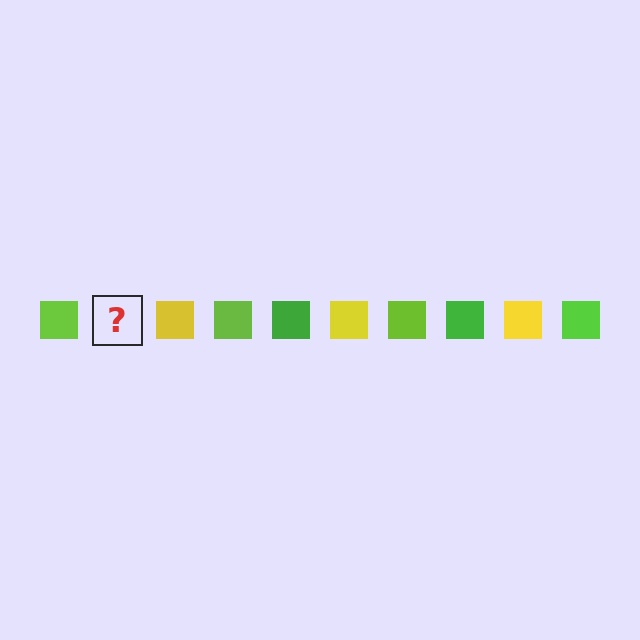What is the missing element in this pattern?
The missing element is a green square.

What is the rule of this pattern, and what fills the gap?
The rule is that the pattern cycles through lime, green, yellow squares. The gap should be filled with a green square.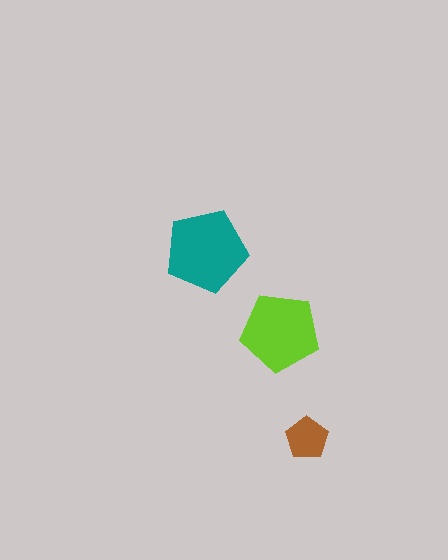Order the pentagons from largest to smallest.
the teal one, the lime one, the brown one.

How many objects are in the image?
There are 3 objects in the image.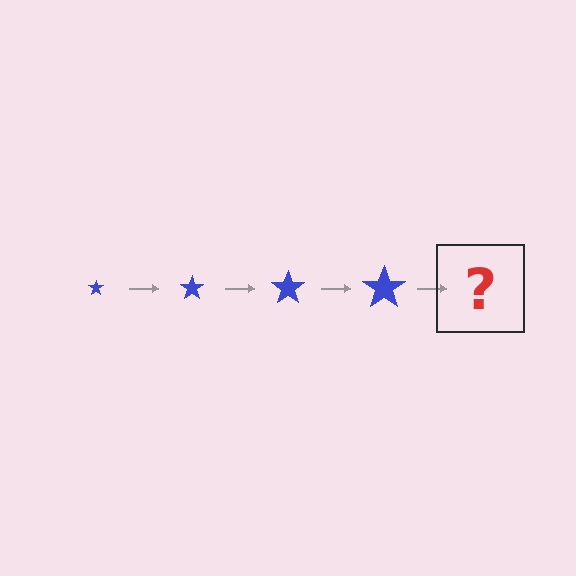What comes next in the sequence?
The next element should be a blue star, larger than the previous one.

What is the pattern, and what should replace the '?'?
The pattern is that the star gets progressively larger each step. The '?' should be a blue star, larger than the previous one.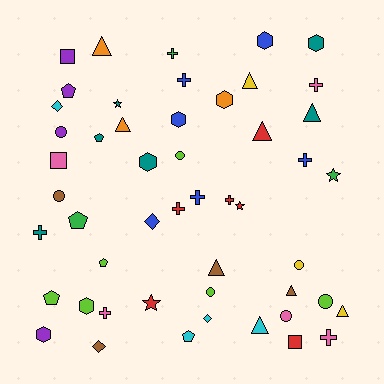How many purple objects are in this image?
There are 4 purple objects.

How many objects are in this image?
There are 50 objects.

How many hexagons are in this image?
There are 7 hexagons.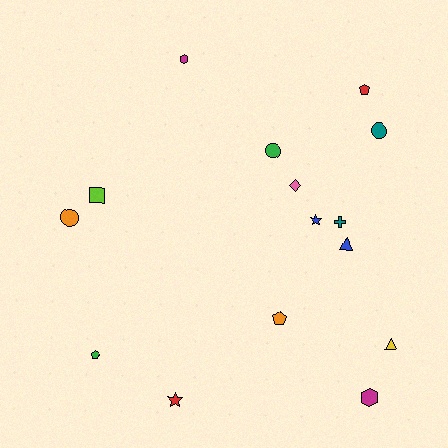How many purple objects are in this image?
There are no purple objects.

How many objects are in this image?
There are 15 objects.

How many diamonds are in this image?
There is 1 diamond.